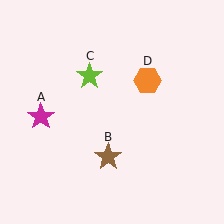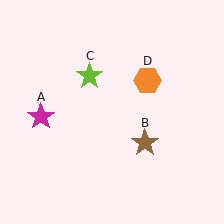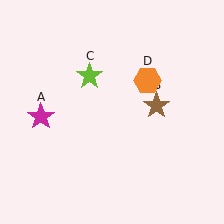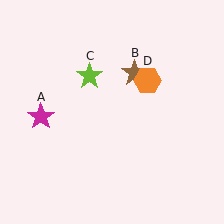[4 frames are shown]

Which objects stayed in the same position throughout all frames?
Magenta star (object A) and lime star (object C) and orange hexagon (object D) remained stationary.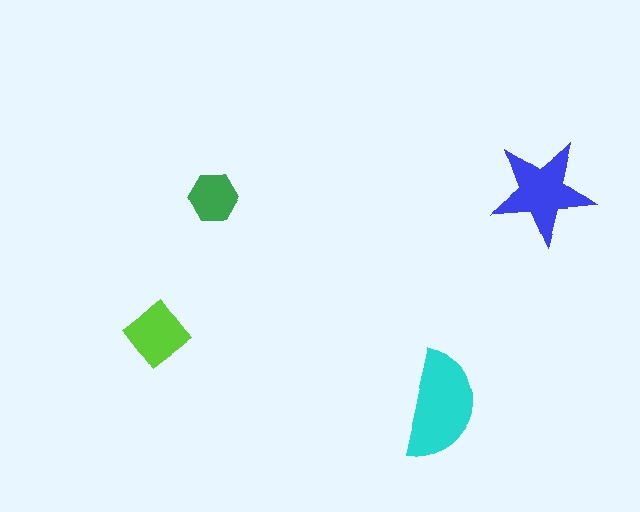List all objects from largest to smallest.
The cyan semicircle, the blue star, the lime diamond, the green hexagon.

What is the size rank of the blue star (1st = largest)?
2nd.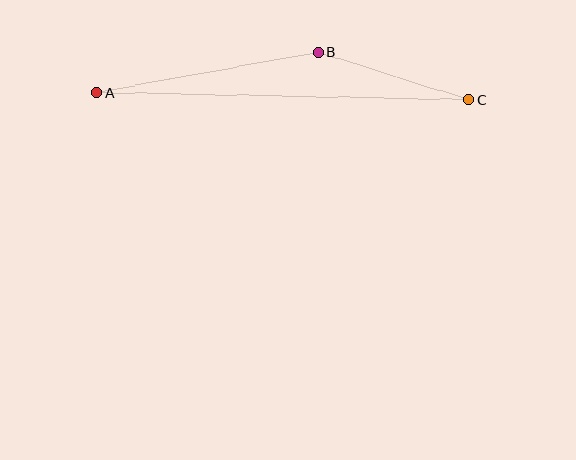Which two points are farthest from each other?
Points A and C are farthest from each other.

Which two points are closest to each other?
Points B and C are closest to each other.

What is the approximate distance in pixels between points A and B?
The distance between A and B is approximately 226 pixels.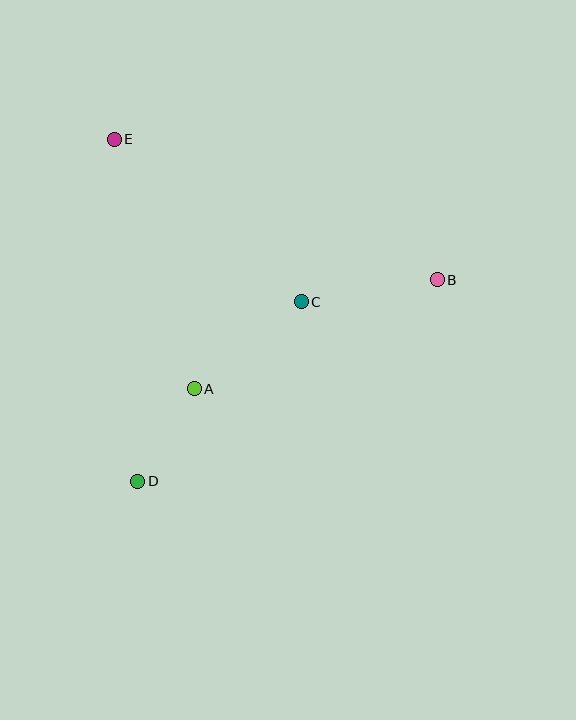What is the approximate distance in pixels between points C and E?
The distance between C and E is approximately 248 pixels.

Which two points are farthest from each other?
Points B and D are farthest from each other.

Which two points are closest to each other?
Points A and D are closest to each other.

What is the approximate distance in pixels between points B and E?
The distance between B and E is approximately 352 pixels.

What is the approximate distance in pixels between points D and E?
The distance between D and E is approximately 343 pixels.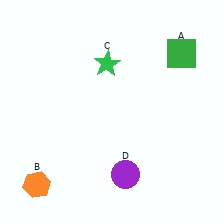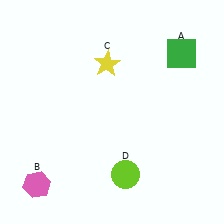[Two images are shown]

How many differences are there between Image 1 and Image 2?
There are 3 differences between the two images.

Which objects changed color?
B changed from orange to pink. C changed from green to yellow. D changed from purple to lime.